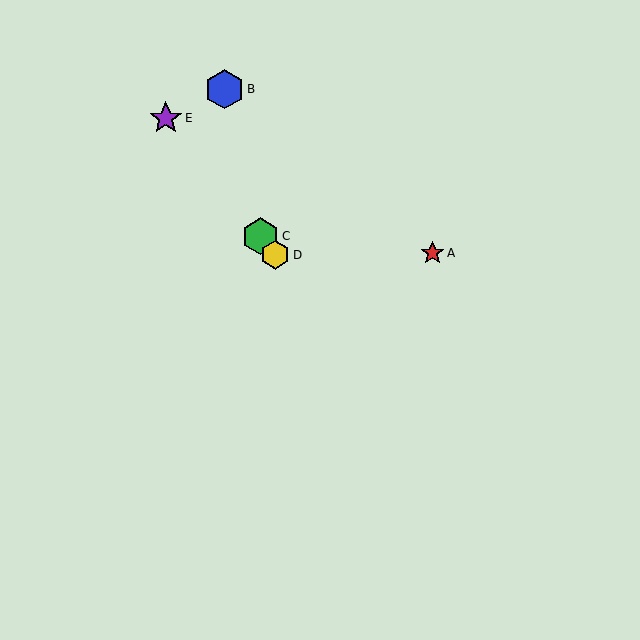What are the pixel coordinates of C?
Object C is at (260, 236).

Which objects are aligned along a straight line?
Objects C, D, E are aligned along a straight line.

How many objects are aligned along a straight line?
3 objects (C, D, E) are aligned along a straight line.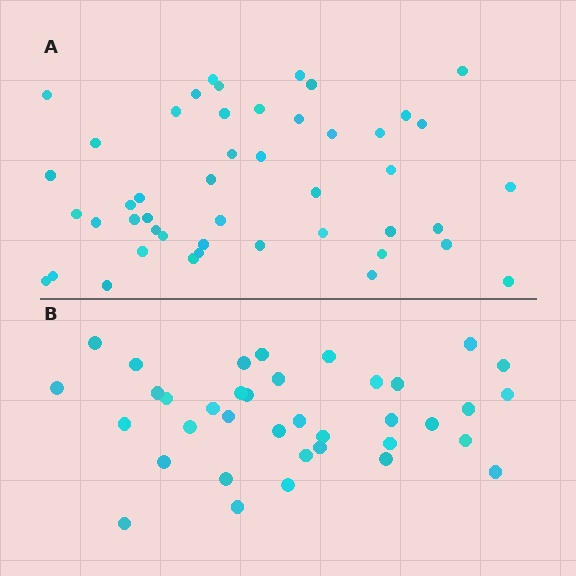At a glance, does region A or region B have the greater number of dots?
Region A (the top region) has more dots.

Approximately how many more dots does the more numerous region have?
Region A has roughly 10 or so more dots than region B.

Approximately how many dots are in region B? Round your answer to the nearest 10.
About 40 dots. (The exact count is 37, which rounds to 40.)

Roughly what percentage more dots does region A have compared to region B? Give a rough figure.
About 25% more.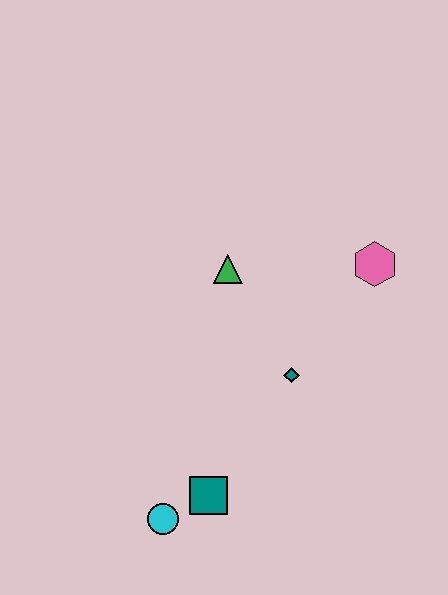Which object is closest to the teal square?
The cyan circle is closest to the teal square.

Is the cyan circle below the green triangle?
Yes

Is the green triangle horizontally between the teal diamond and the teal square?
Yes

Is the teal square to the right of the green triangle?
No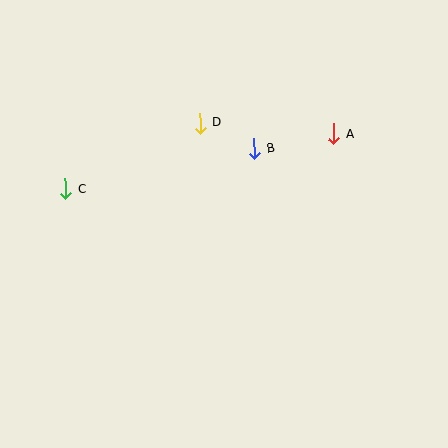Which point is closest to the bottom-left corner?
Point C is closest to the bottom-left corner.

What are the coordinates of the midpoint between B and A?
The midpoint between B and A is at (294, 142).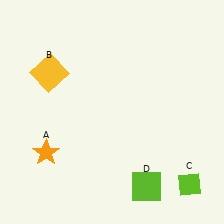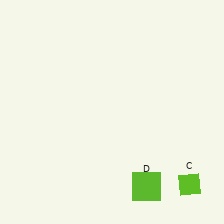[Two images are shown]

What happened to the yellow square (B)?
The yellow square (B) was removed in Image 2. It was in the top-left area of Image 1.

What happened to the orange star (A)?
The orange star (A) was removed in Image 2. It was in the bottom-left area of Image 1.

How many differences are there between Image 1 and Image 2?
There are 2 differences between the two images.